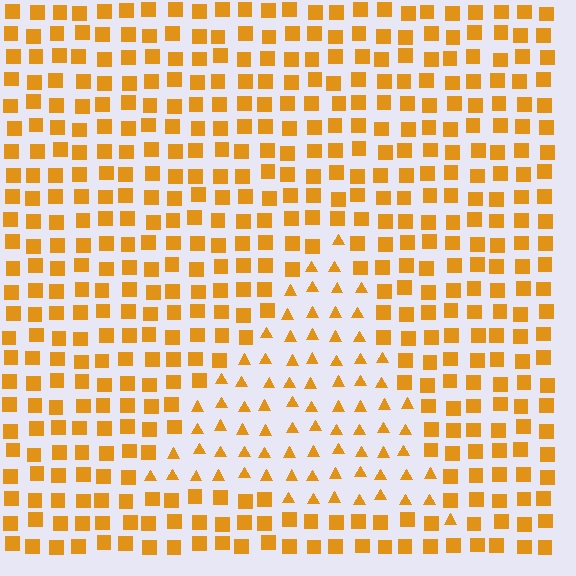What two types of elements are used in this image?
The image uses triangles inside the triangle region and squares outside it.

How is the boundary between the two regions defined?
The boundary is defined by a change in element shape: triangles inside vs. squares outside. All elements share the same color and spacing.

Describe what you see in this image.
The image is filled with small orange elements arranged in a uniform grid. A triangle-shaped region contains triangles, while the surrounding area contains squares. The boundary is defined purely by the change in element shape.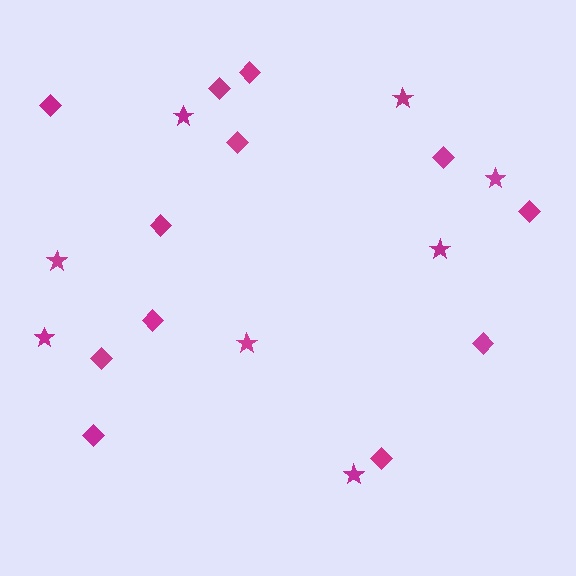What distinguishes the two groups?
There are 2 groups: one group of diamonds (12) and one group of stars (8).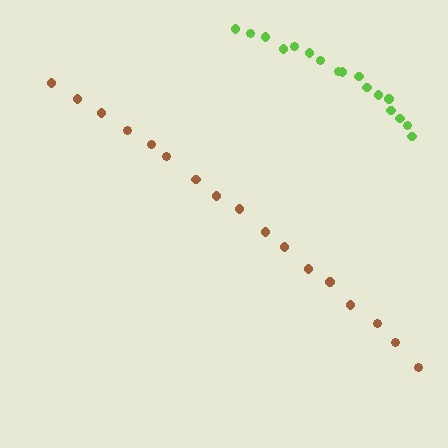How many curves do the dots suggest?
There are 2 distinct paths.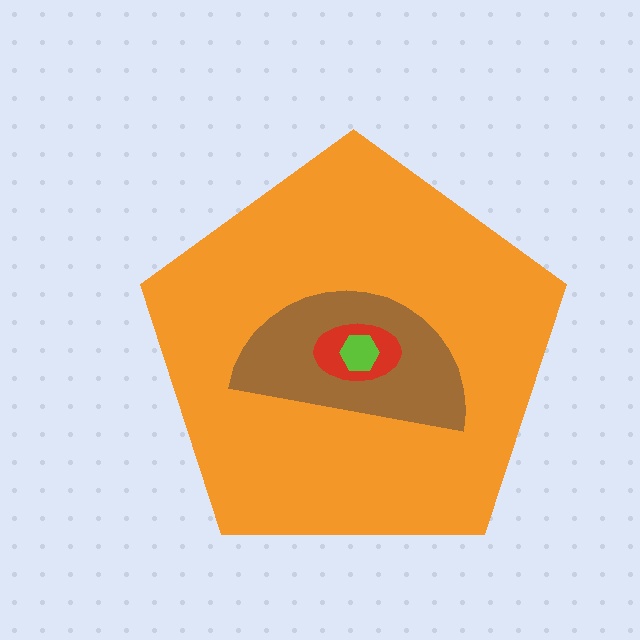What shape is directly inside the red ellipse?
The lime hexagon.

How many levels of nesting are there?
4.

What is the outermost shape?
The orange pentagon.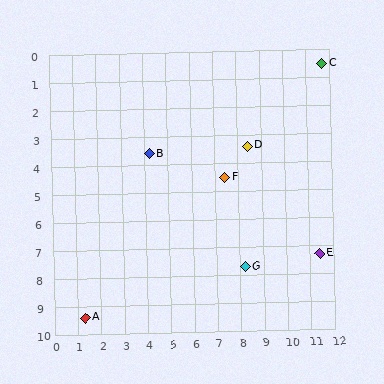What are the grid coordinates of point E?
Point E is at approximately (11.4, 7.3).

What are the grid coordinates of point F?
Point F is at approximately (7.4, 4.5).